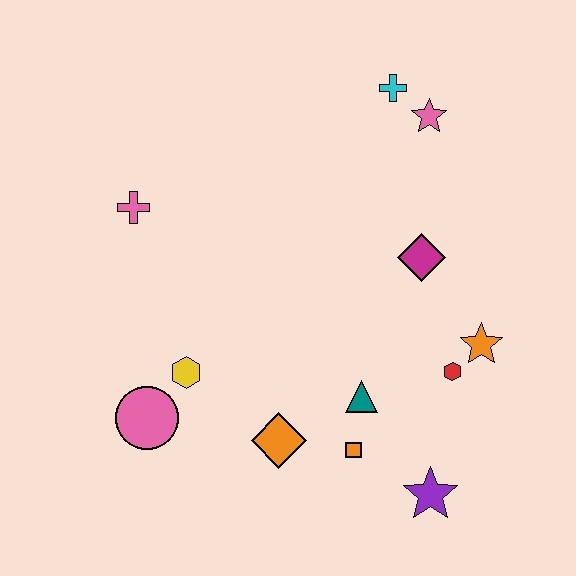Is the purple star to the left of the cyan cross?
No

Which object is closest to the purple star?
The orange square is closest to the purple star.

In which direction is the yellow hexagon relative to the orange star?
The yellow hexagon is to the left of the orange star.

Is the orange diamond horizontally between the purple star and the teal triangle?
No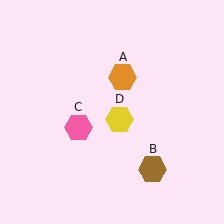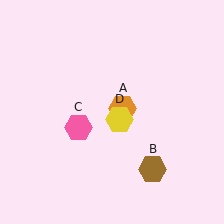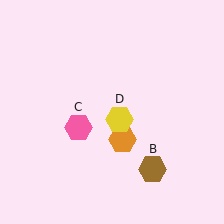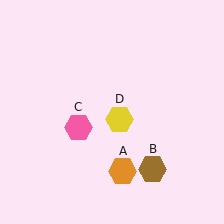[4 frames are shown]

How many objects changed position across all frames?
1 object changed position: orange hexagon (object A).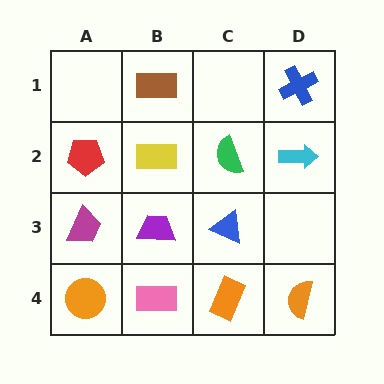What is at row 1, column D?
A blue cross.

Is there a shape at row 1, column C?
No, that cell is empty.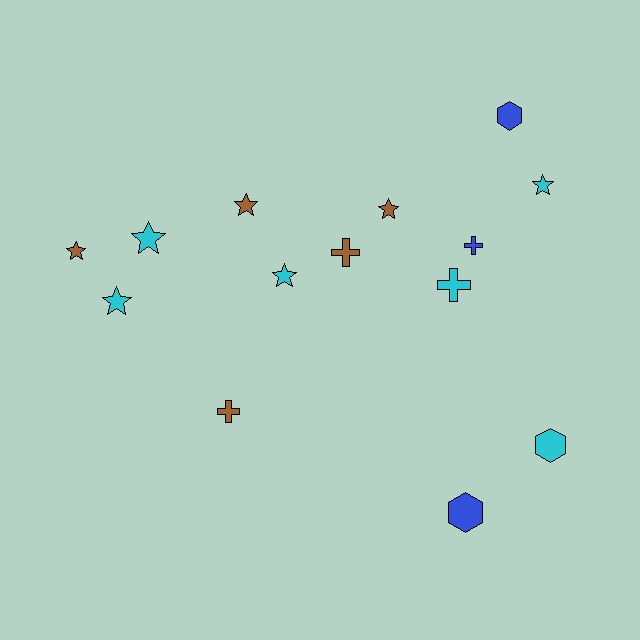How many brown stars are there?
There are 3 brown stars.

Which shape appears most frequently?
Star, with 7 objects.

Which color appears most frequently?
Cyan, with 6 objects.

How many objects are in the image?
There are 14 objects.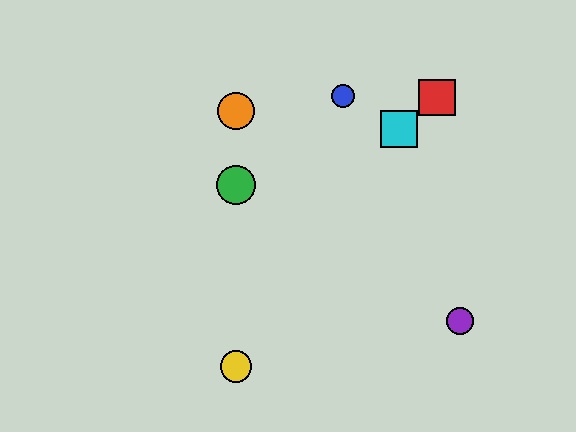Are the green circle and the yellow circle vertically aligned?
Yes, both are at x≈236.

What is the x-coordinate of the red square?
The red square is at x≈437.